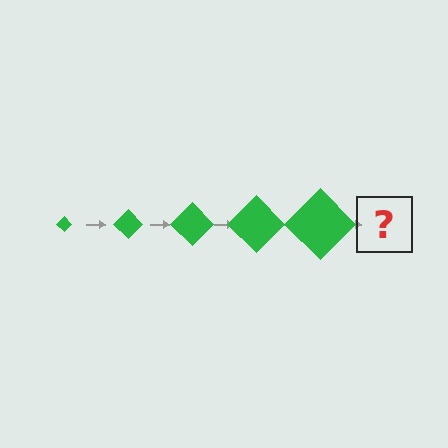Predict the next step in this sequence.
The next step is a green diamond, larger than the previous one.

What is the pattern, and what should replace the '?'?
The pattern is that the diamond gets progressively larger each step. The '?' should be a green diamond, larger than the previous one.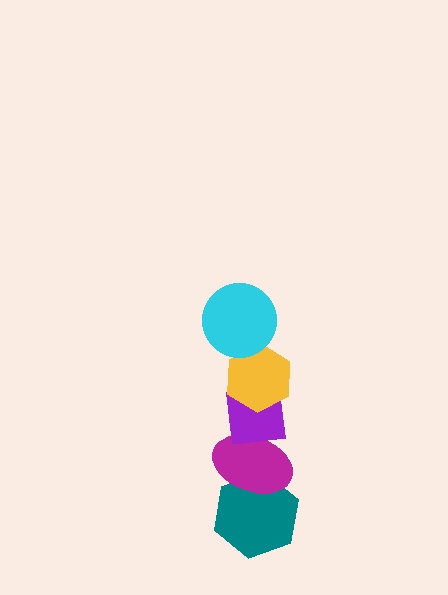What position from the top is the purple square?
The purple square is 3rd from the top.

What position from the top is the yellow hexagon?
The yellow hexagon is 2nd from the top.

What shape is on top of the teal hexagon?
The magenta ellipse is on top of the teal hexagon.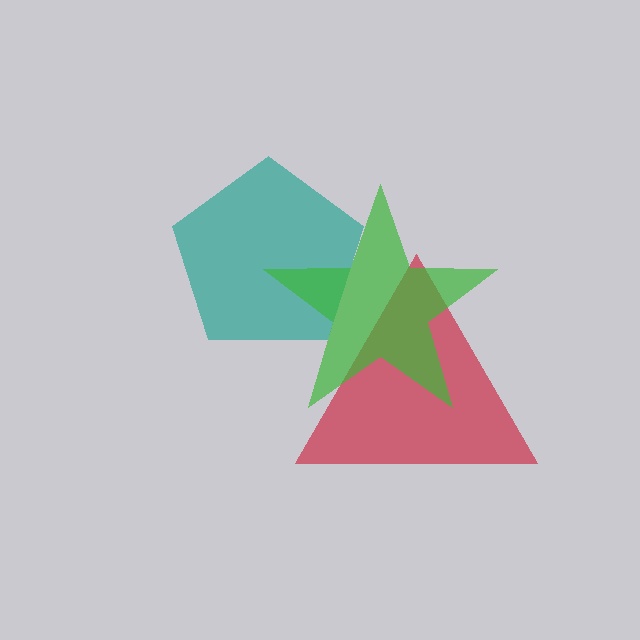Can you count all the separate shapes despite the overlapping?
Yes, there are 3 separate shapes.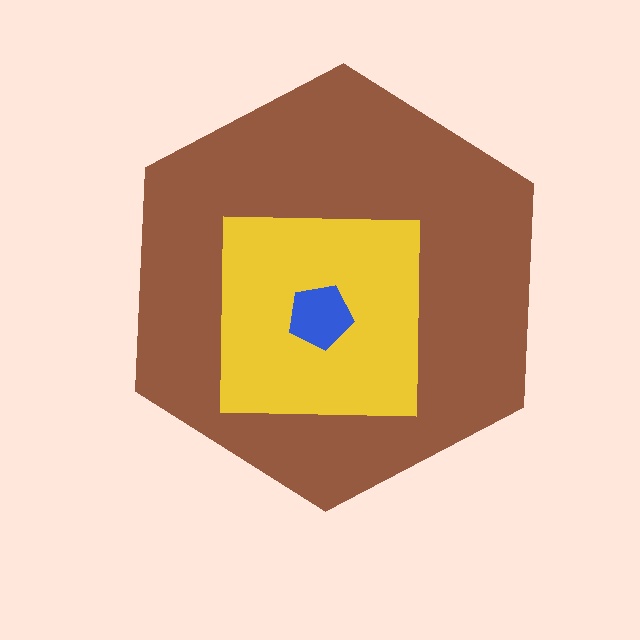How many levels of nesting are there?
3.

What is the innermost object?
The blue pentagon.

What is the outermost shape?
The brown hexagon.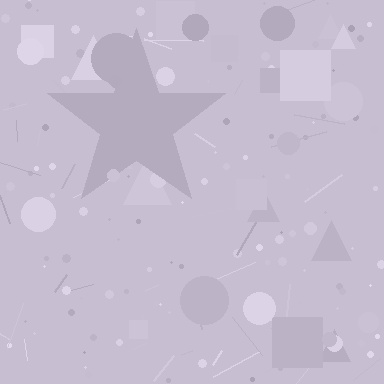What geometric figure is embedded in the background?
A star is embedded in the background.